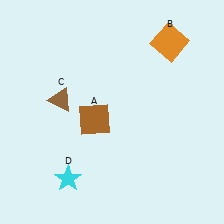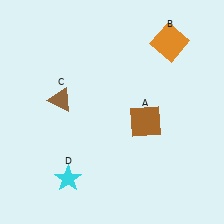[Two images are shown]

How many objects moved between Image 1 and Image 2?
1 object moved between the two images.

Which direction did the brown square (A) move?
The brown square (A) moved right.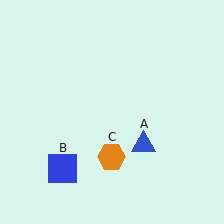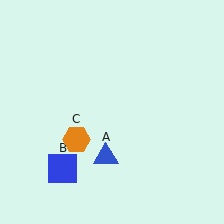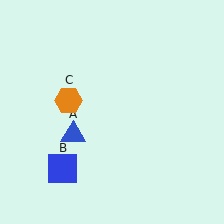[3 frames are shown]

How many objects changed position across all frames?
2 objects changed position: blue triangle (object A), orange hexagon (object C).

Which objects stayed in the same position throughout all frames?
Blue square (object B) remained stationary.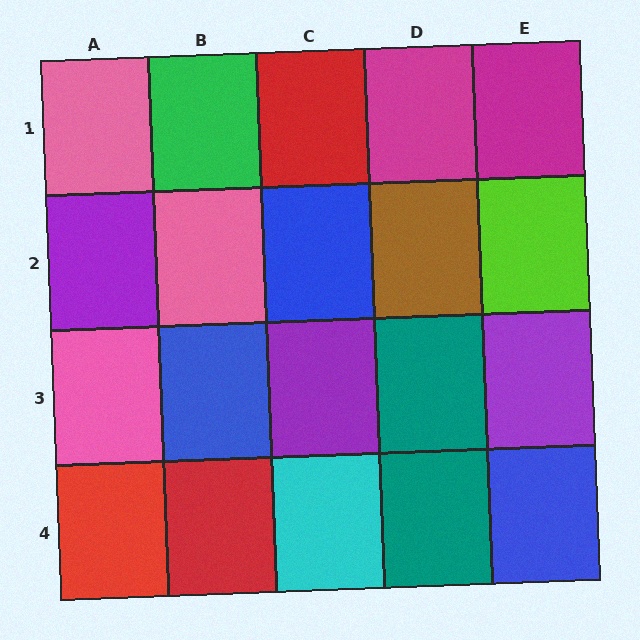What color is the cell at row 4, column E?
Blue.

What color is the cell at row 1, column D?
Magenta.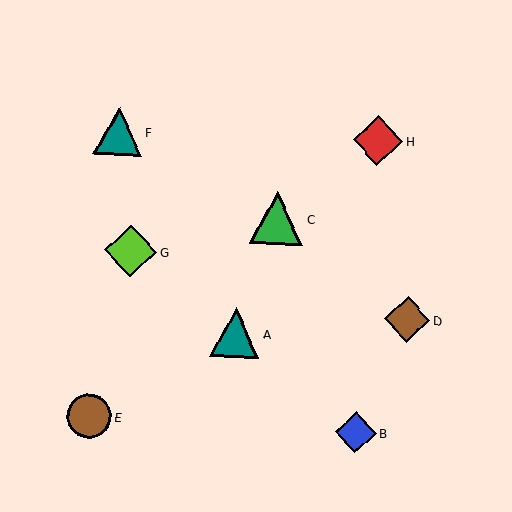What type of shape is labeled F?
Shape F is a teal triangle.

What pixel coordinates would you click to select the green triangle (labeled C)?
Click at (277, 218) to select the green triangle C.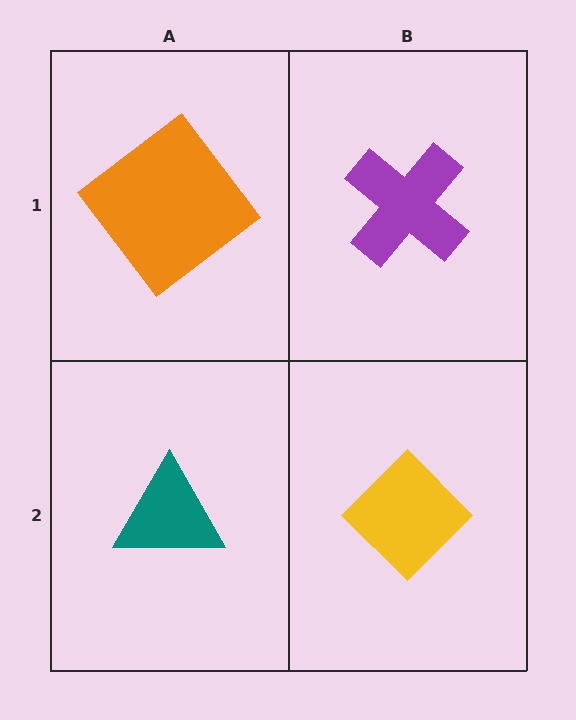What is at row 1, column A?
An orange diamond.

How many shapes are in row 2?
2 shapes.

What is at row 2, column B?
A yellow diamond.